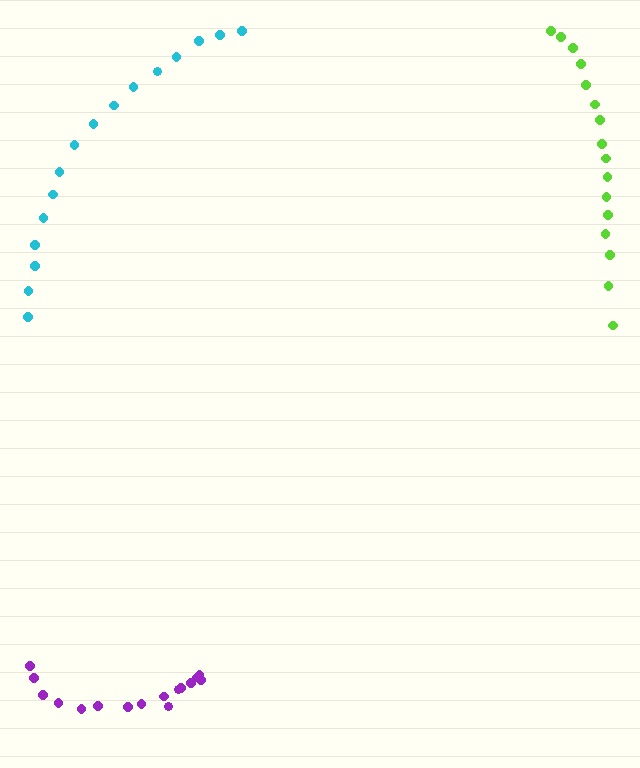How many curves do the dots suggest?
There are 3 distinct paths.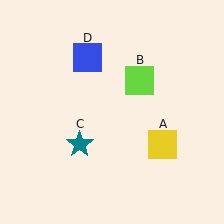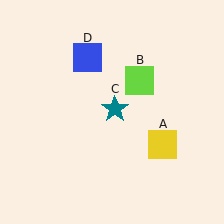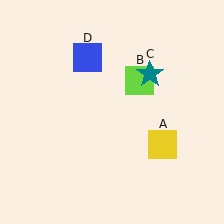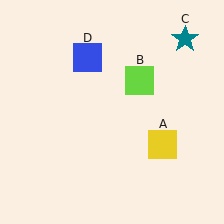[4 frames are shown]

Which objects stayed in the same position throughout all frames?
Yellow square (object A) and lime square (object B) and blue square (object D) remained stationary.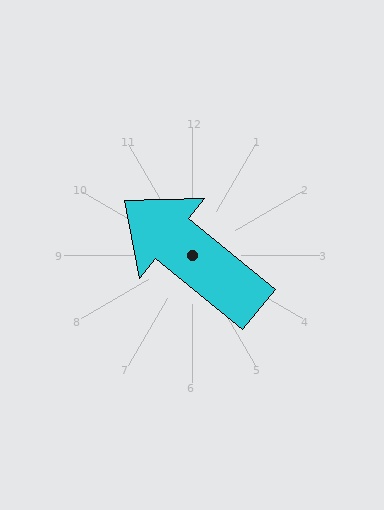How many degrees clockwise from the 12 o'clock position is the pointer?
Approximately 309 degrees.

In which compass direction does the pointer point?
Northwest.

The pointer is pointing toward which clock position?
Roughly 10 o'clock.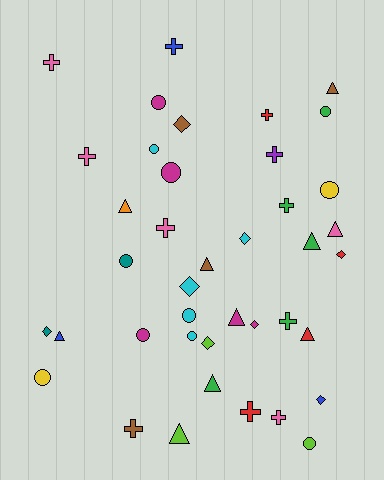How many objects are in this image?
There are 40 objects.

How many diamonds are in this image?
There are 8 diamonds.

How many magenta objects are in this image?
There are 5 magenta objects.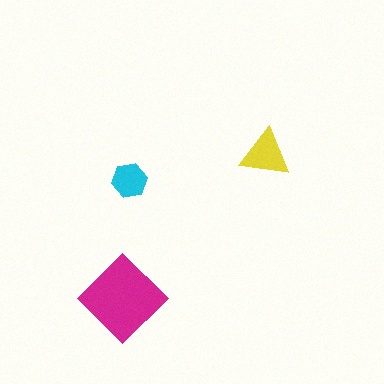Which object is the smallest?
The cyan hexagon.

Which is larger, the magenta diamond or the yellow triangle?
The magenta diamond.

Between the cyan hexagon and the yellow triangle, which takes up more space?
The yellow triangle.